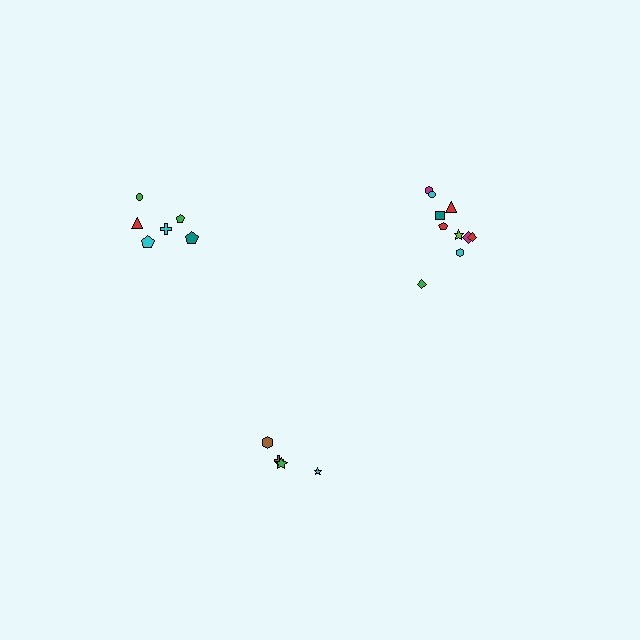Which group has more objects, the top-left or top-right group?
The top-right group.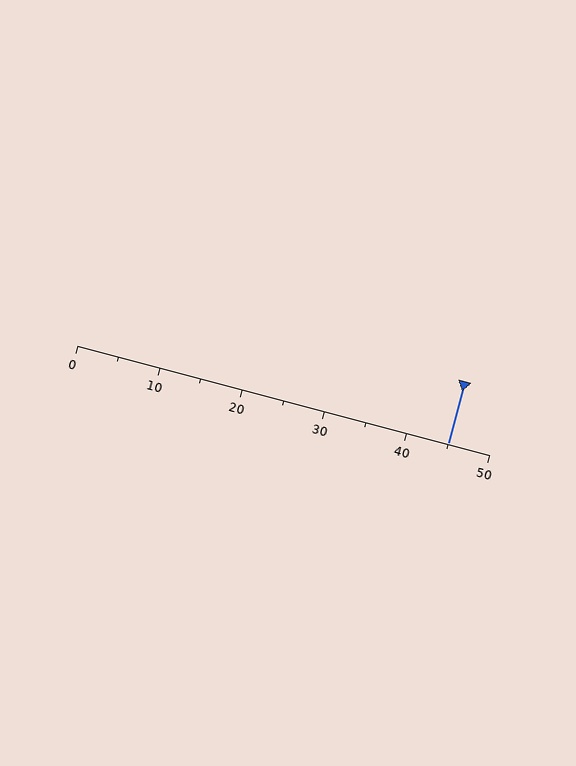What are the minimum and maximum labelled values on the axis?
The axis runs from 0 to 50.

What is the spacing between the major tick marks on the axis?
The major ticks are spaced 10 apart.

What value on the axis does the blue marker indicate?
The marker indicates approximately 45.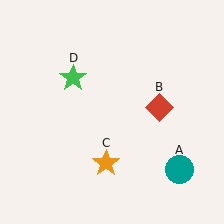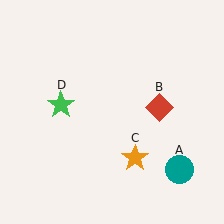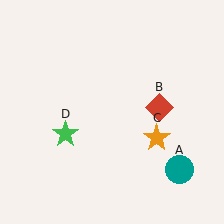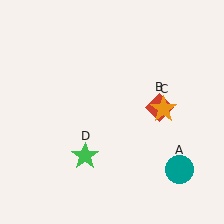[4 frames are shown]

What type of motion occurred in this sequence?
The orange star (object C), green star (object D) rotated counterclockwise around the center of the scene.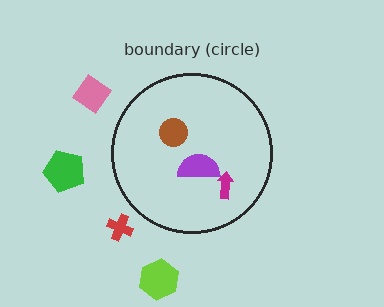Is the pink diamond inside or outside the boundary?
Outside.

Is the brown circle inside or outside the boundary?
Inside.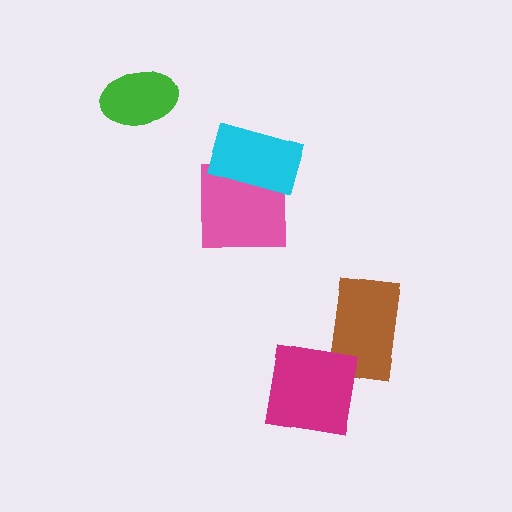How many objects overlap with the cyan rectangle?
1 object overlaps with the cyan rectangle.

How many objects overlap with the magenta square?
1 object overlaps with the magenta square.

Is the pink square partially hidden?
Yes, it is partially covered by another shape.